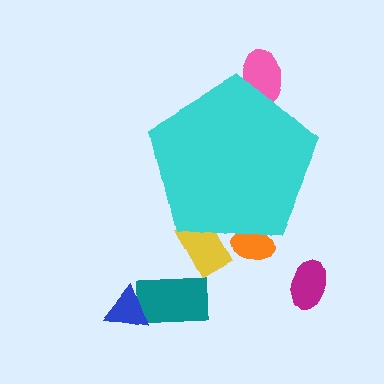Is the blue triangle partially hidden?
No, the blue triangle is fully visible.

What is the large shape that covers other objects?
A cyan pentagon.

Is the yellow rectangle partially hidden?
Yes, the yellow rectangle is partially hidden behind the cyan pentagon.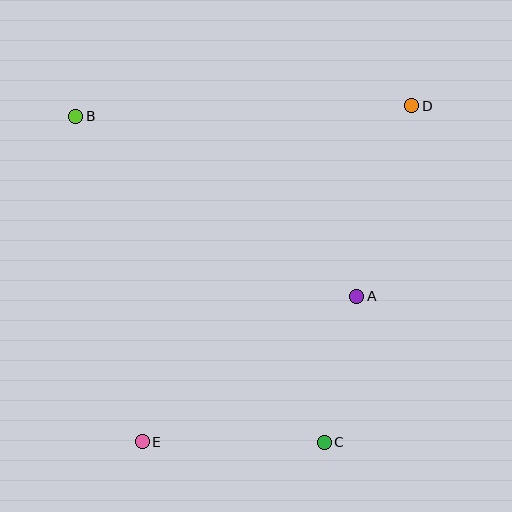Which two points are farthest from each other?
Points D and E are farthest from each other.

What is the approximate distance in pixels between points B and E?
The distance between B and E is approximately 332 pixels.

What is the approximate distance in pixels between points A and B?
The distance between A and B is approximately 333 pixels.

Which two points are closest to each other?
Points A and C are closest to each other.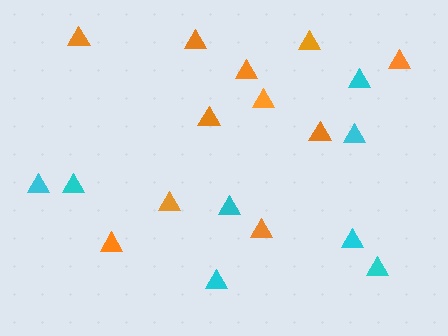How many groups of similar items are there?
There are 2 groups: one group of orange triangles (11) and one group of cyan triangles (8).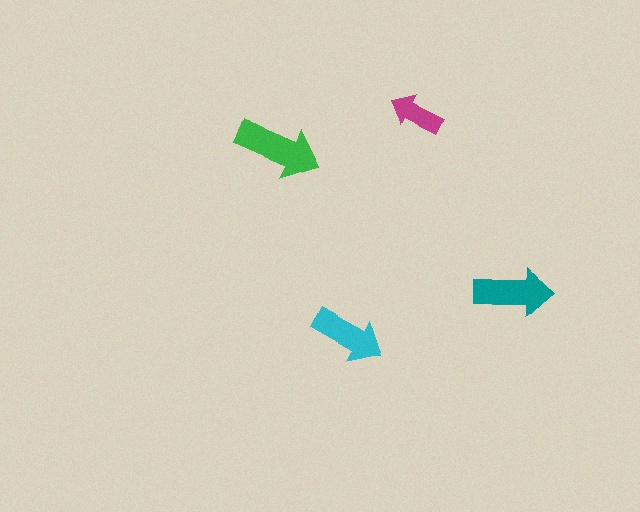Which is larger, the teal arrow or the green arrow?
The green one.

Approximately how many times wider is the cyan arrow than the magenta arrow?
About 1.5 times wider.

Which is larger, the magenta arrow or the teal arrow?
The teal one.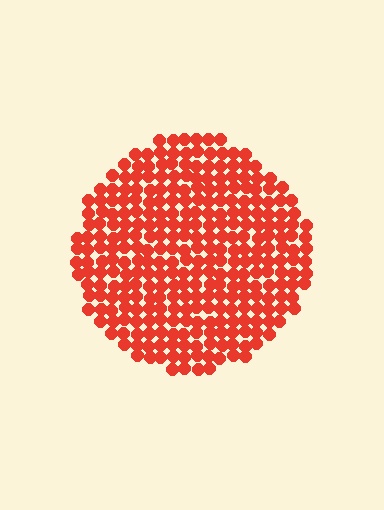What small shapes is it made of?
It is made of small circles.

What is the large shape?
The large shape is a circle.